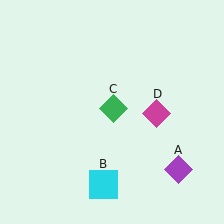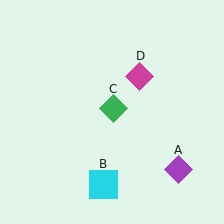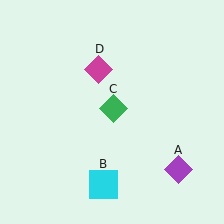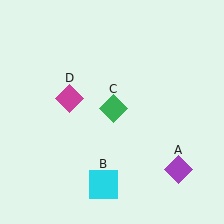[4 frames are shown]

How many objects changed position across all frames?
1 object changed position: magenta diamond (object D).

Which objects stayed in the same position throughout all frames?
Purple diamond (object A) and cyan square (object B) and green diamond (object C) remained stationary.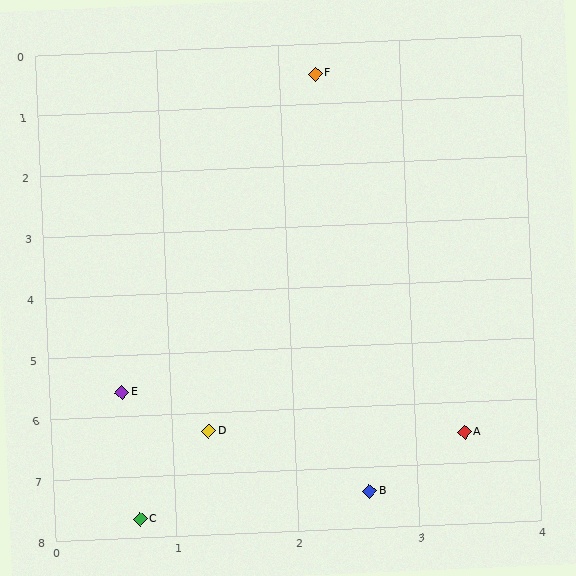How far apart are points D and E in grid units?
Points D and E are about 1.0 grid units apart.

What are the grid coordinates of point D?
Point D is at approximately (1.3, 6.3).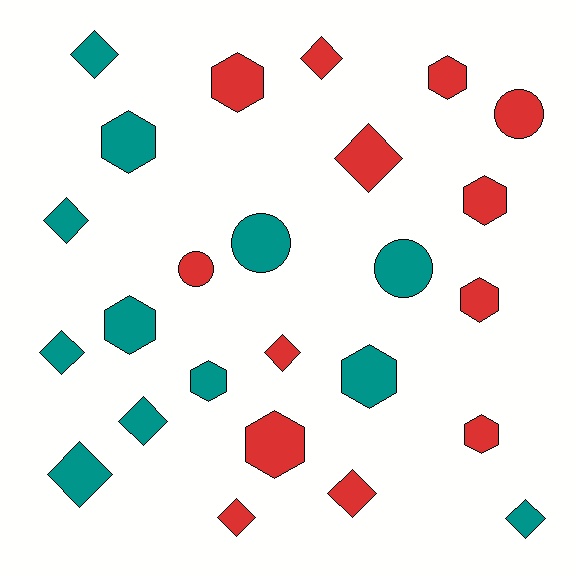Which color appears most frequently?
Red, with 13 objects.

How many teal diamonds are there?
There are 6 teal diamonds.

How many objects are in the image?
There are 25 objects.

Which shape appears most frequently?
Diamond, with 11 objects.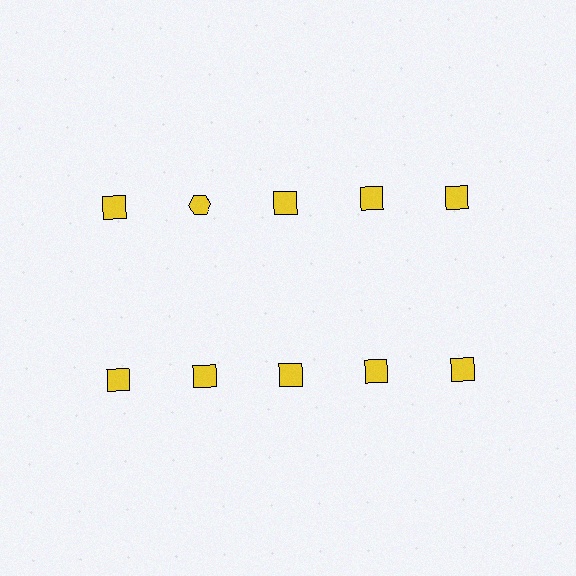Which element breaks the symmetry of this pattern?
The yellow hexagon in the top row, second from left column breaks the symmetry. All other shapes are yellow squares.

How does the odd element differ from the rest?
It has a different shape: hexagon instead of square.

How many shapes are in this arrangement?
There are 10 shapes arranged in a grid pattern.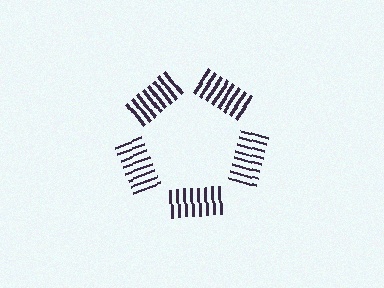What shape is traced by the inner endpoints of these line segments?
An illusory pentagon — the line segments terminate on its edges but no continuous stroke is drawn.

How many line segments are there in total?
40 — 8 along each of the 5 edges.